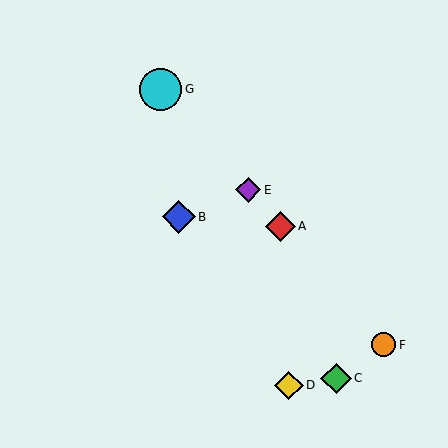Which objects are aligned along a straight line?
Objects A, E, F, G are aligned along a straight line.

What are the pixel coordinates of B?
Object B is at (179, 217).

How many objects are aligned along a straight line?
4 objects (A, E, F, G) are aligned along a straight line.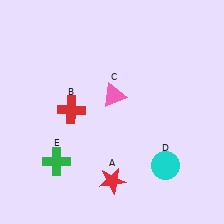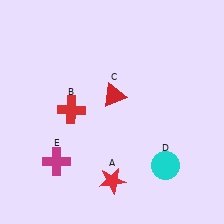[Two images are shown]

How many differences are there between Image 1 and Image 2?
There are 2 differences between the two images.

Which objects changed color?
C changed from pink to red. E changed from green to magenta.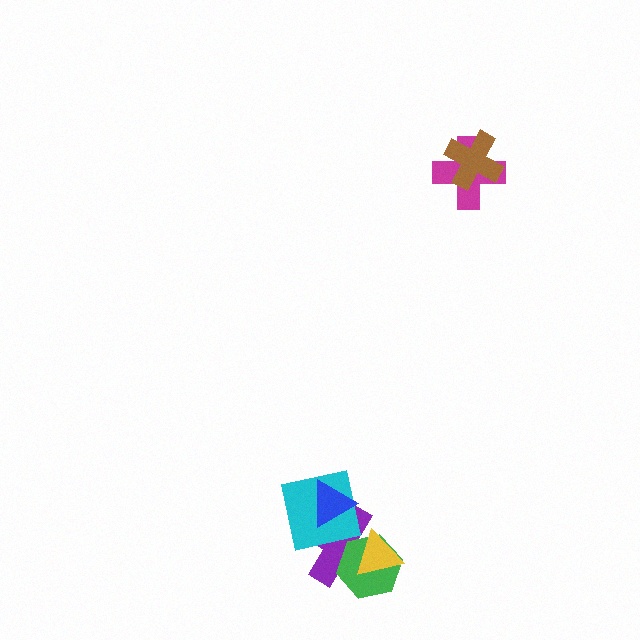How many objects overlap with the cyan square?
2 objects overlap with the cyan square.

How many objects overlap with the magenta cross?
1 object overlaps with the magenta cross.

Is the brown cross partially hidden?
No, no other shape covers it.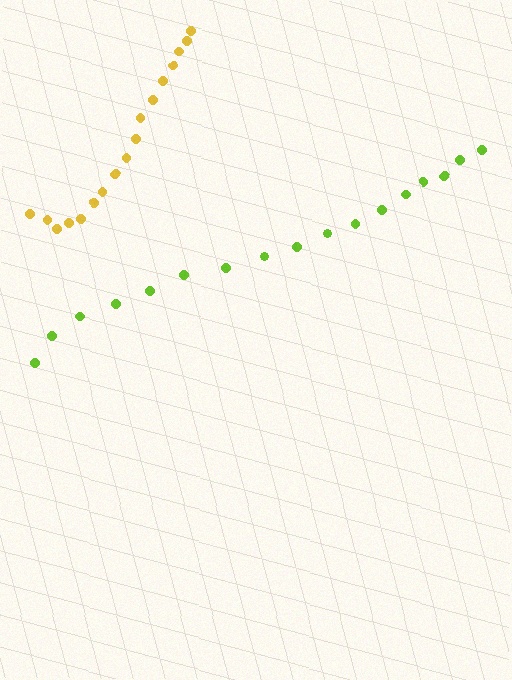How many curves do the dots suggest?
There are 2 distinct paths.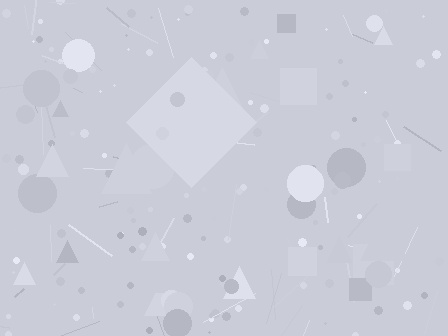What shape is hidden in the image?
A diamond is hidden in the image.